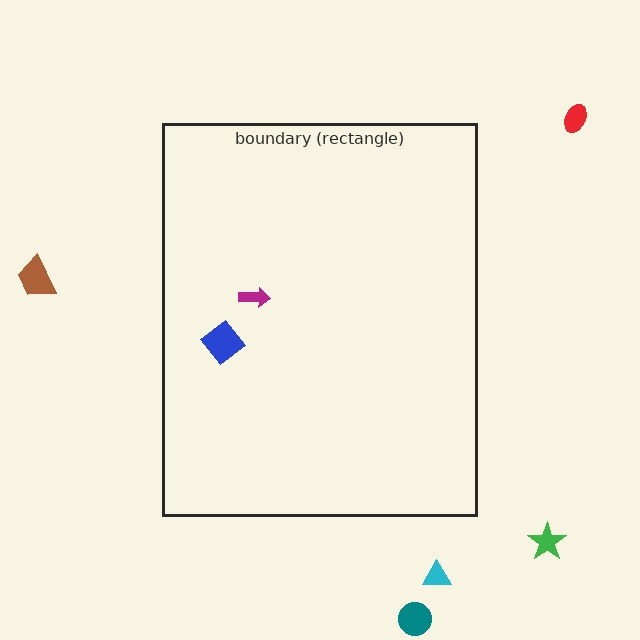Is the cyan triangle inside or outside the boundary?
Outside.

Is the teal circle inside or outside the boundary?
Outside.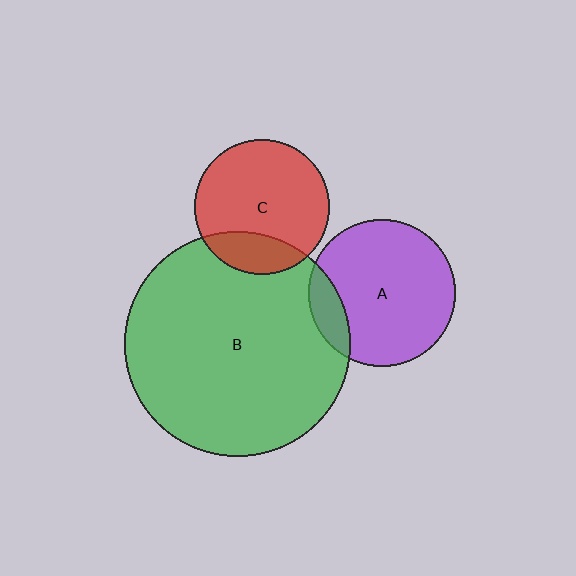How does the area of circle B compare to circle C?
Approximately 2.8 times.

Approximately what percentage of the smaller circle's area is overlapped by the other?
Approximately 15%.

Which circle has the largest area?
Circle B (green).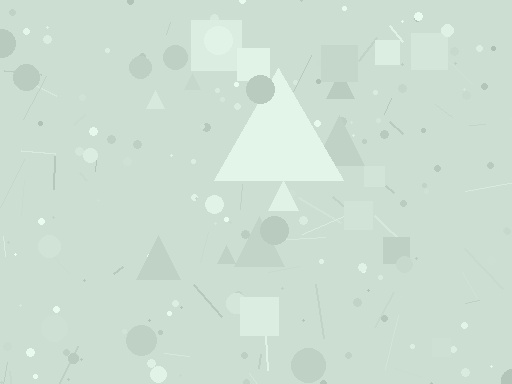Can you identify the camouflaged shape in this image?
The camouflaged shape is a triangle.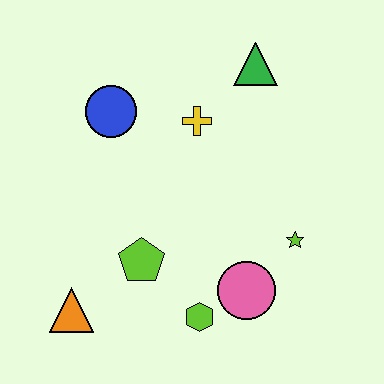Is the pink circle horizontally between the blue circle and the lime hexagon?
No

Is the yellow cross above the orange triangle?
Yes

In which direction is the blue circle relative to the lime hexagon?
The blue circle is above the lime hexagon.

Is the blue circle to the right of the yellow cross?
No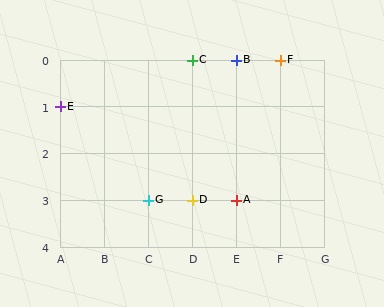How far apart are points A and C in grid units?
Points A and C are 1 column and 3 rows apart (about 3.2 grid units diagonally).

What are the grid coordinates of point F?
Point F is at grid coordinates (F, 0).